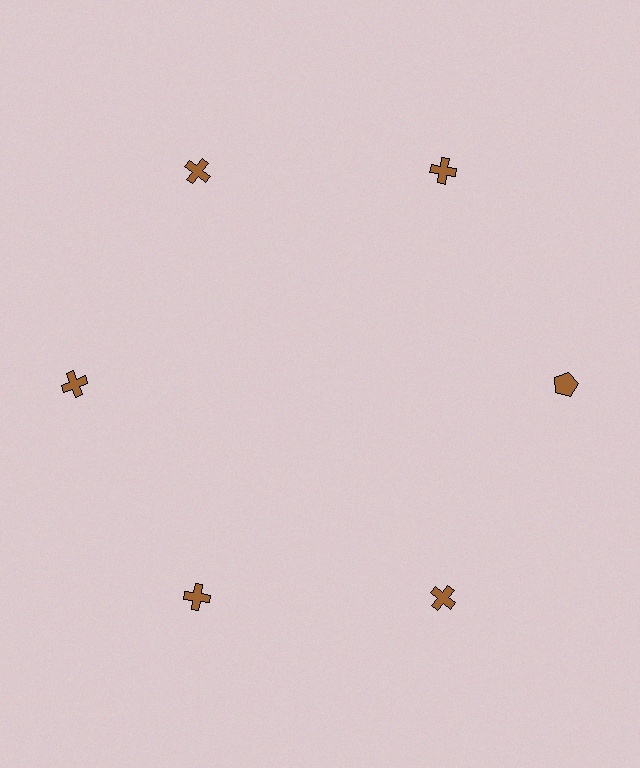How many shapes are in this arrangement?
There are 6 shapes arranged in a ring pattern.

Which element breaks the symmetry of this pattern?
The brown pentagon at roughly the 3 o'clock position breaks the symmetry. All other shapes are brown crosses.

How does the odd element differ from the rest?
It has a different shape: pentagon instead of cross.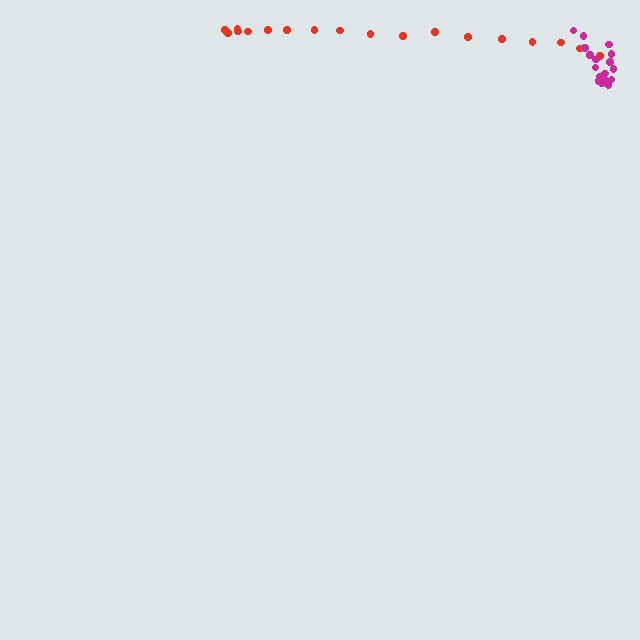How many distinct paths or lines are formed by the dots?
There are 2 distinct paths.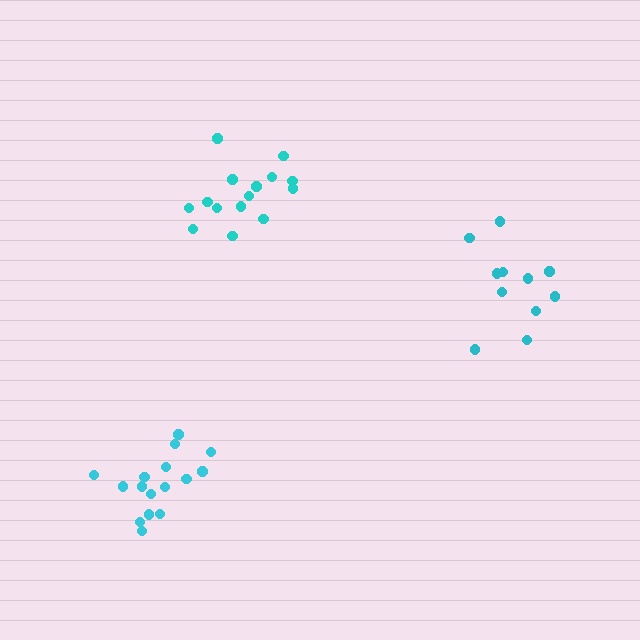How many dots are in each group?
Group 1: 11 dots, Group 2: 15 dots, Group 3: 16 dots (42 total).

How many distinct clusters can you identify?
There are 3 distinct clusters.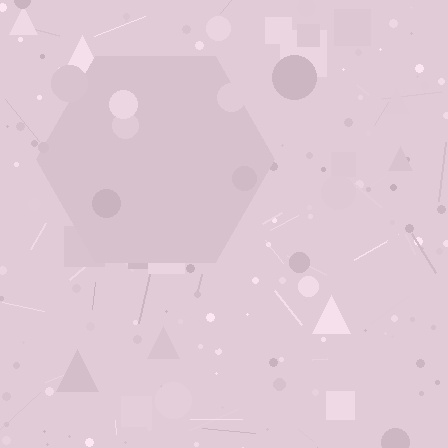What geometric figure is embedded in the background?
A hexagon is embedded in the background.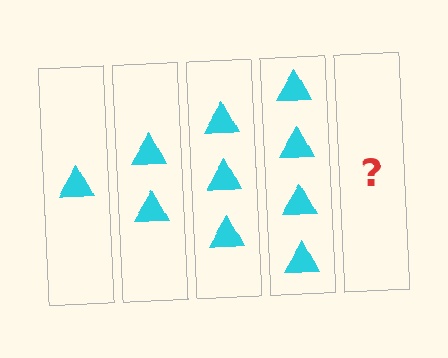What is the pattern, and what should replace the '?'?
The pattern is that each step adds one more triangle. The '?' should be 5 triangles.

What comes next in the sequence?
The next element should be 5 triangles.